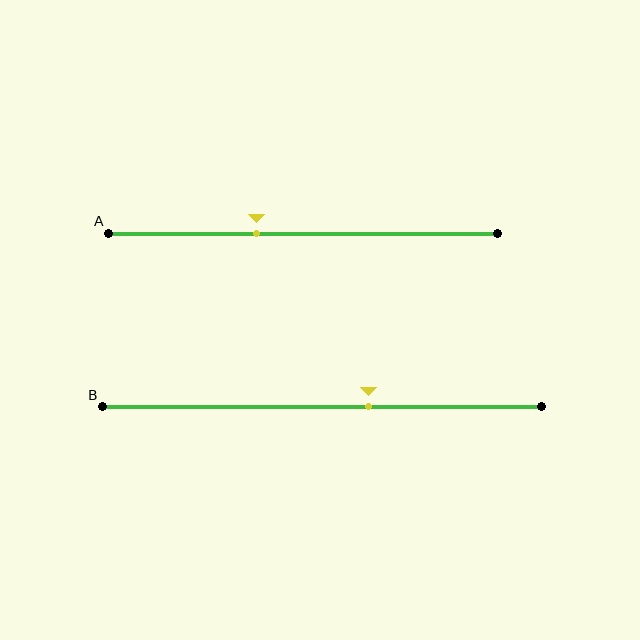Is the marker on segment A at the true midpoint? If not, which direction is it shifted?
No, the marker on segment A is shifted to the left by about 12% of the segment length.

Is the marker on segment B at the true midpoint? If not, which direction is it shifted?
No, the marker on segment B is shifted to the right by about 11% of the segment length.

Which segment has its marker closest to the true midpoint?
Segment B has its marker closest to the true midpoint.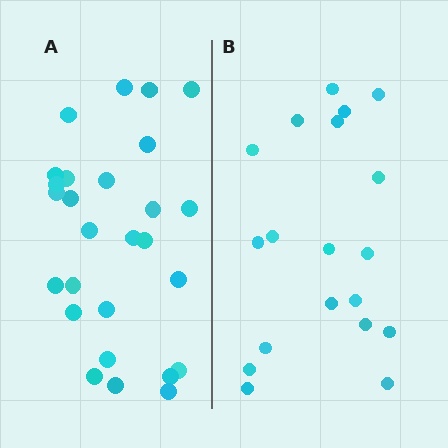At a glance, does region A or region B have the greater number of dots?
Region A (the left region) has more dots.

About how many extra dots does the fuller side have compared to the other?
Region A has roughly 8 or so more dots than region B.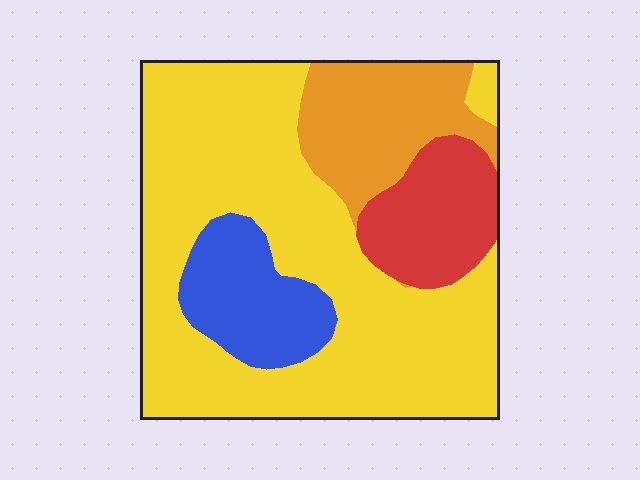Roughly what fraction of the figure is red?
Red takes up less than a sixth of the figure.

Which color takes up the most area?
Yellow, at roughly 60%.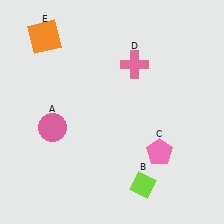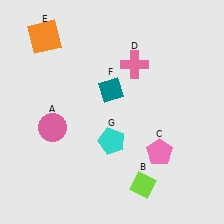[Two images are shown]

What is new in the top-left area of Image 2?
A teal diamond (F) was added in the top-left area of Image 2.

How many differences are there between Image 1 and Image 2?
There are 2 differences between the two images.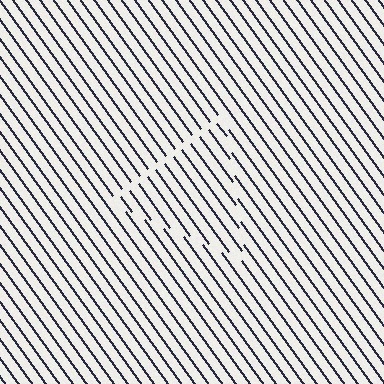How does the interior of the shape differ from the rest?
The interior of the shape contains the same grating, shifted by half a period — the contour is defined by the phase discontinuity where line-ends from the inner and outer gratings abut.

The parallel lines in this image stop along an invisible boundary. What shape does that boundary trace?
An illusory triangle. The interior of the shape contains the same grating, shifted by half a period — the contour is defined by the phase discontinuity where line-ends from the inner and outer gratings abut.